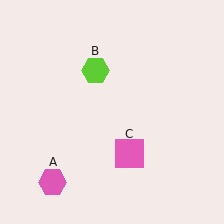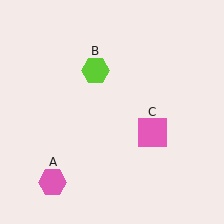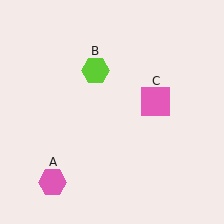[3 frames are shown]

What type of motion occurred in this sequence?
The pink square (object C) rotated counterclockwise around the center of the scene.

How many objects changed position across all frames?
1 object changed position: pink square (object C).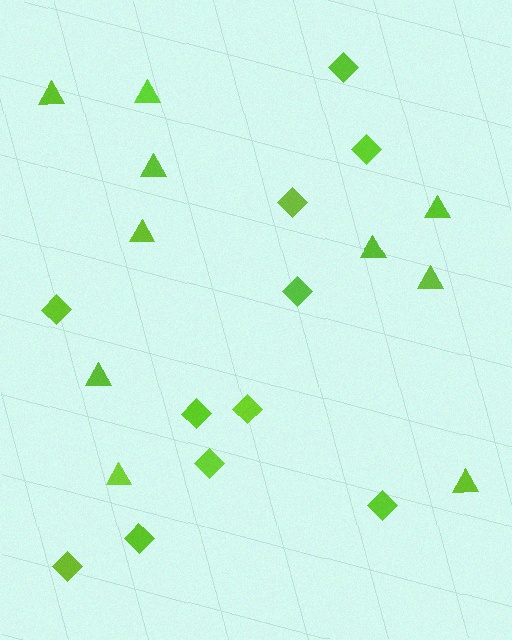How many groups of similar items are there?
There are 2 groups: one group of triangles (10) and one group of diamonds (11).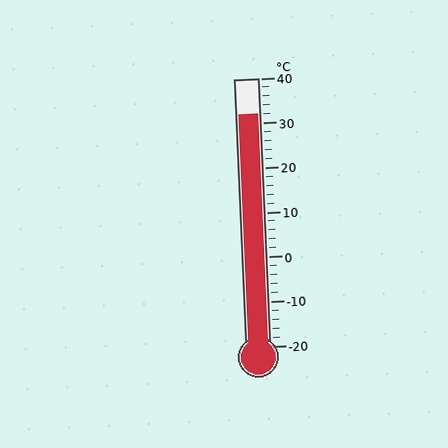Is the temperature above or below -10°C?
The temperature is above -10°C.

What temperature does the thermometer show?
The thermometer shows approximately 32°C.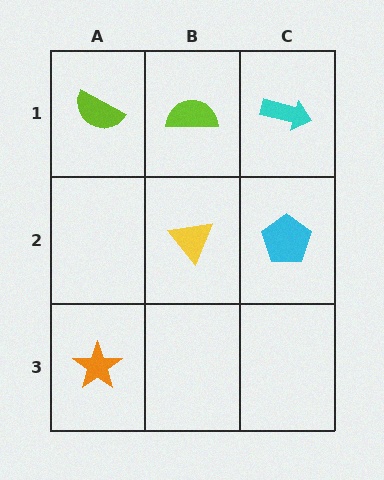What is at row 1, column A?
A lime semicircle.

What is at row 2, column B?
A yellow triangle.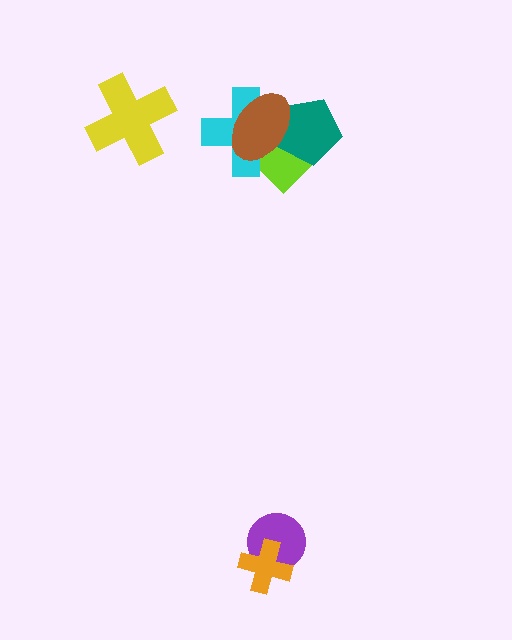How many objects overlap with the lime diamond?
3 objects overlap with the lime diamond.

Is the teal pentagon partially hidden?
Yes, it is partially covered by another shape.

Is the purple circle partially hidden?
Yes, it is partially covered by another shape.